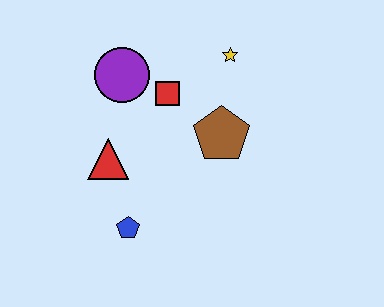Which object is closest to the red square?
The purple circle is closest to the red square.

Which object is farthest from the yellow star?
The blue pentagon is farthest from the yellow star.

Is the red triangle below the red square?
Yes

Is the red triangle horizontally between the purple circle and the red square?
No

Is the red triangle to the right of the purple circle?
No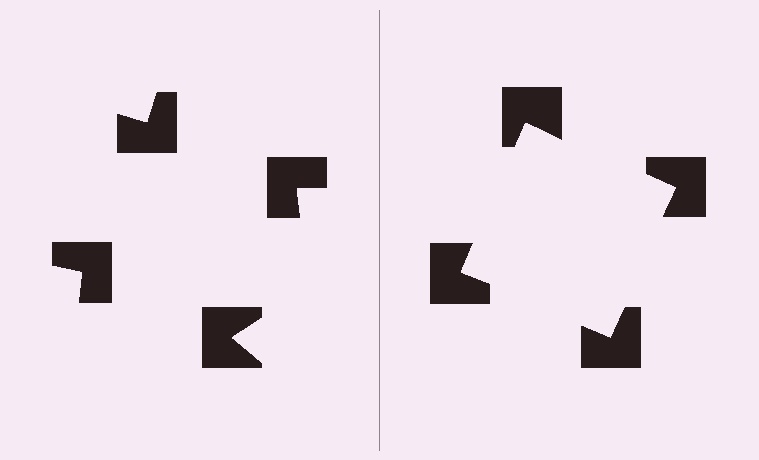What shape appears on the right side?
An illusory square.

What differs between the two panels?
The notched squares are positioned identically on both sides; only the wedge orientations differ. On the right they align to a square; on the left they are misaligned.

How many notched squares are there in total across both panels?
8 — 4 on each side.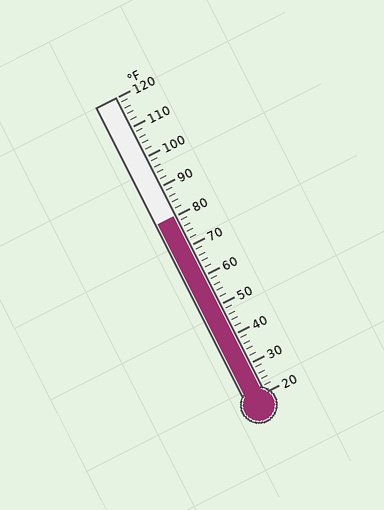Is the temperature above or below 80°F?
The temperature is at 80°F.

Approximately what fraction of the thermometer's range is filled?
The thermometer is filled to approximately 60% of its range.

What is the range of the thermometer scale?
The thermometer scale ranges from 20°F to 120°F.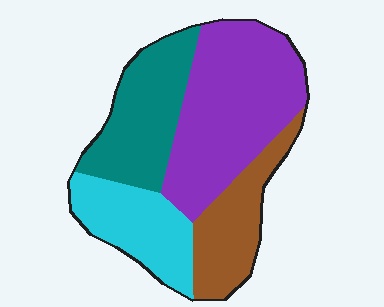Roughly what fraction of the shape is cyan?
Cyan covers about 20% of the shape.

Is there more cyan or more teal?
Teal.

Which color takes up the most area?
Purple, at roughly 40%.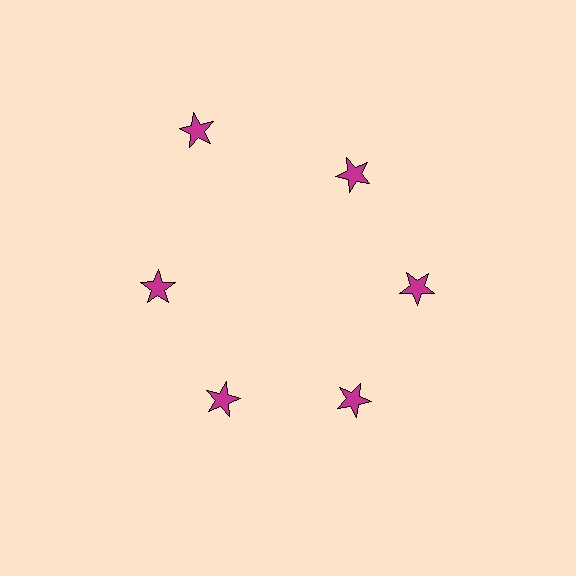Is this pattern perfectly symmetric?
No. The 6 magenta stars are arranged in a ring, but one element near the 11 o'clock position is pushed outward from the center, breaking the 6-fold rotational symmetry.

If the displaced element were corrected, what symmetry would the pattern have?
It would have 6-fold rotational symmetry — the pattern would map onto itself every 60 degrees.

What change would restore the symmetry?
The symmetry would be restored by moving it inward, back onto the ring so that all 6 stars sit at equal angles and equal distance from the center.